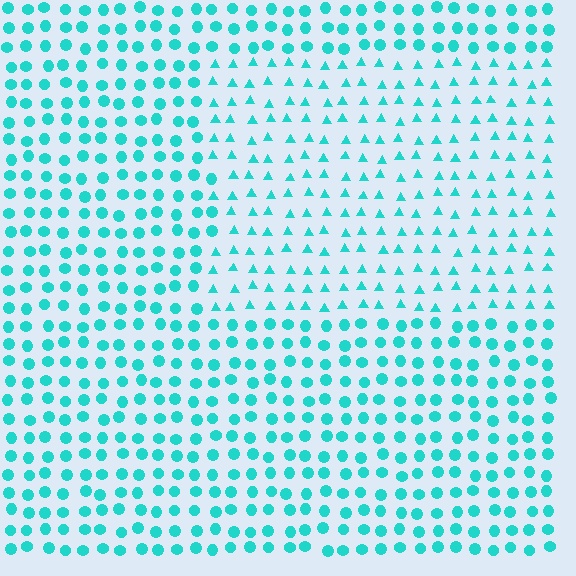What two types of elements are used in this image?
The image uses triangles inside the rectangle region and circles outside it.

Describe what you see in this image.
The image is filled with small cyan elements arranged in a uniform grid. A rectangle-shaped region contains triangles, while the surrounding area contains circles. The boundary is defined purely by the change in element shape.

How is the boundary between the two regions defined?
The boundary is defined by a change in element shape: triangles inside vs. circles outside. All elements share the same color and spacing.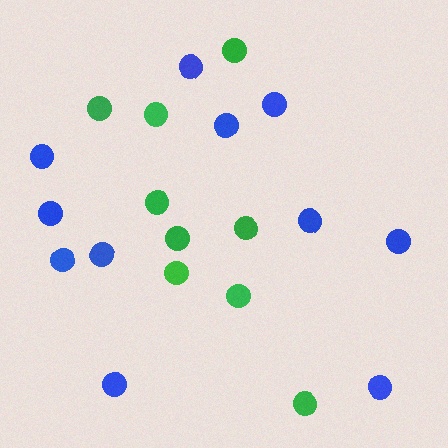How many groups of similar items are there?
There are 2 groups: one group of blue circles (11) and one group of green circles (9).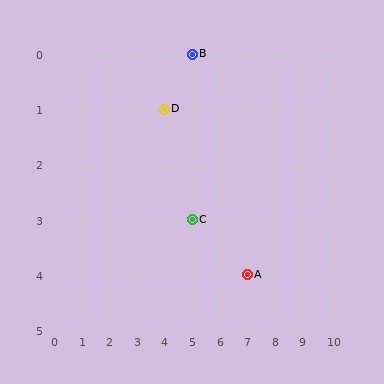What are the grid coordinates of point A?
Point A is at grid coordinates (7, 4).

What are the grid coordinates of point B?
Point B is at grid coordinates (5, 0).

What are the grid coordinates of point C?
Point C is at grid coordinates (5, 3).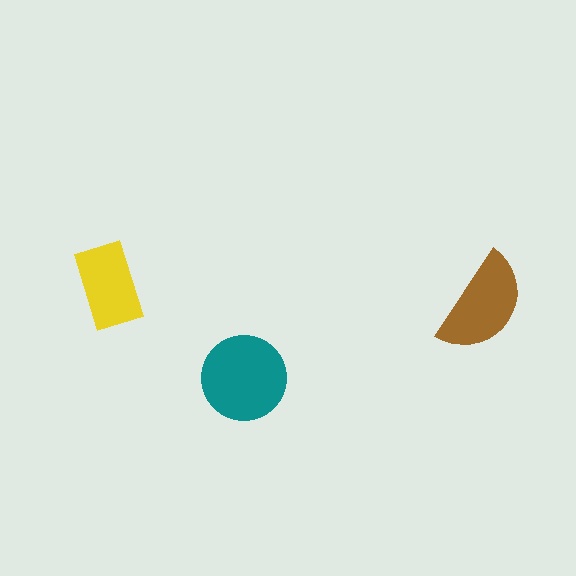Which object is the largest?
The teal circle.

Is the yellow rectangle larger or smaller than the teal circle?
Smaller.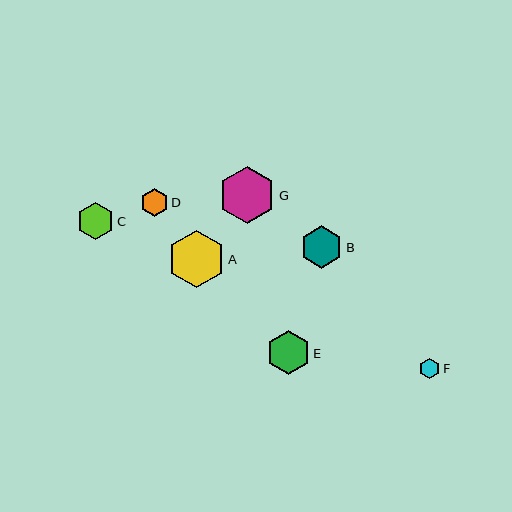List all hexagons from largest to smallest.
From largest to smallest: A, G, E, B, C, D, F.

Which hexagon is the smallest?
Hexagon F is the smallest with a size of approximately 20 pixels.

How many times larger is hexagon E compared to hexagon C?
Hexagon E is approximately 1.2 times the size of hexagon C.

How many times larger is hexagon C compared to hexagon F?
Hexagon C is approximately 1.8 times the size of hexagon F.